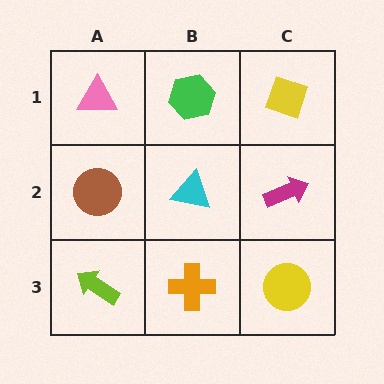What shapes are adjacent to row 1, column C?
A magenta arrow (row 2, column C), a green hexagon (row 1, column B).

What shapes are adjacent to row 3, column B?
A cyan triangle (row 2, column B), a lime arrow (row 3, column A), a yellow circle (row 3, column C).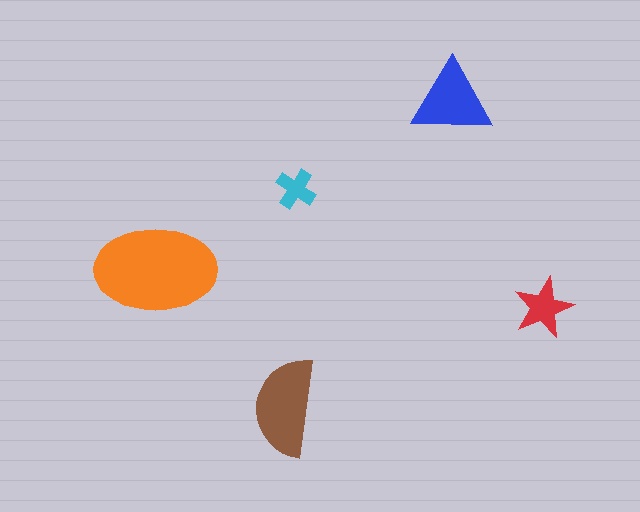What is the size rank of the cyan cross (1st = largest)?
5th.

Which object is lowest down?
The brown semicircle is bottommost.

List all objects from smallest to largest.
The cyan cross, the red star, the blue triangle, the brown semicircle, the orange ellipse.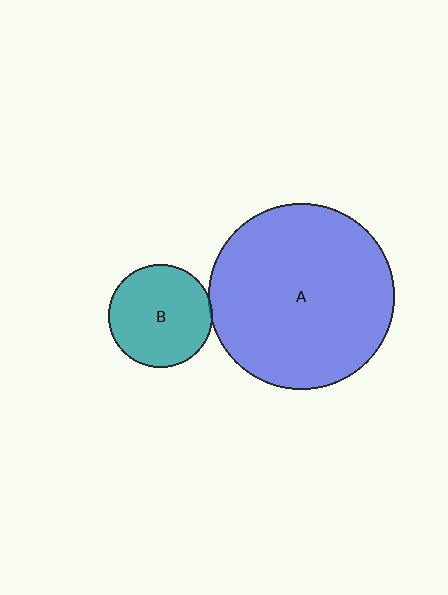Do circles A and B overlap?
Yes.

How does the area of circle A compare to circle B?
Approximately 3.2 times.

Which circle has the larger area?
Circle A (blue).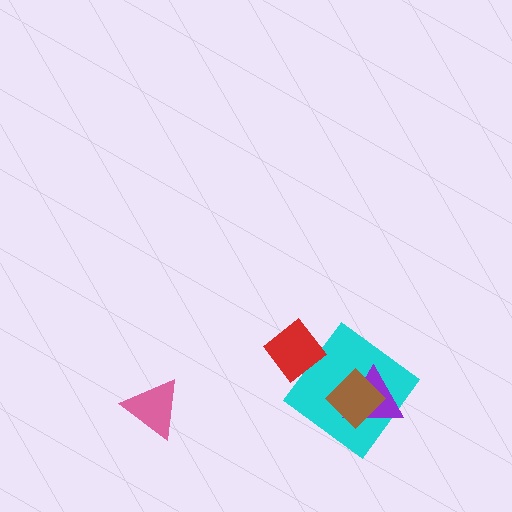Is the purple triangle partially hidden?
Yes, it is partially covered by another shape.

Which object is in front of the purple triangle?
The brown diamond is in front of the purple triangle.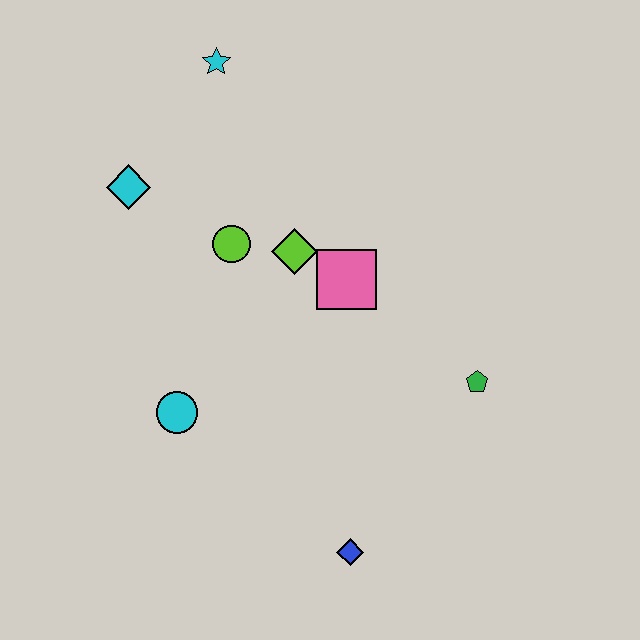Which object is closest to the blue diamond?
The green pentagon is closest to the blue diamond.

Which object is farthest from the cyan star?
The blue diamond is farthest from the cyan star.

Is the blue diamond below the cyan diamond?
Yes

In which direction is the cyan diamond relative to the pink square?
The cyan diamond is to the left of the pink square.